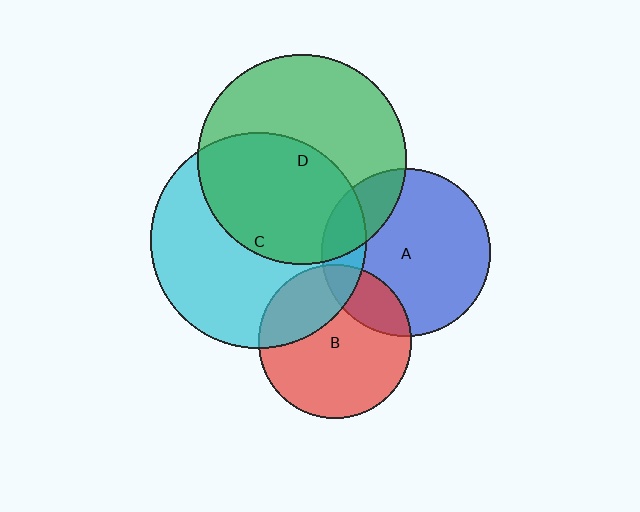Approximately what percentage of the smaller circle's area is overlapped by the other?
Approximately 15%.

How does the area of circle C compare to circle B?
Approximately 2.0 times.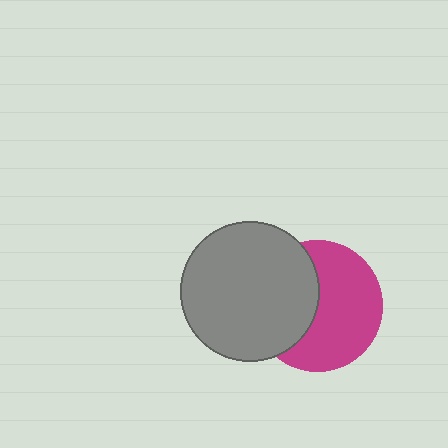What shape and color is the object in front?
The object in front is a gray circle.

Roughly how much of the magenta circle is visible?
About half of it is visible (roughly 59%).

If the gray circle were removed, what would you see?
You would see the complete magenta circle.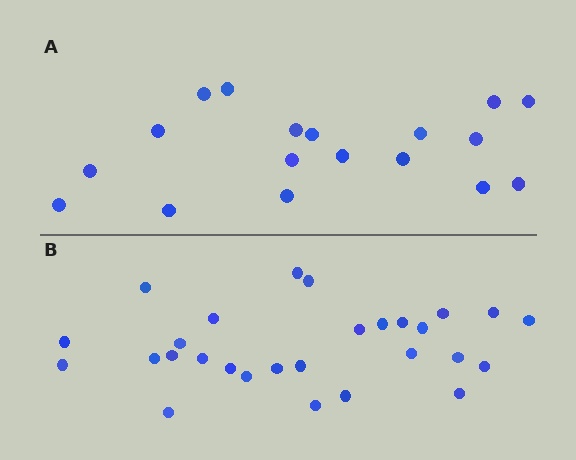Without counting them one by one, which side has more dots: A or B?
Region B (the bottom region) has more dots.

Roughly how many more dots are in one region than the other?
Region B has roughly 10 or so more dots than region A.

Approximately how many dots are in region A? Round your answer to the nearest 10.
About 20 dots. (The exact count is 18, which rounds to 20.)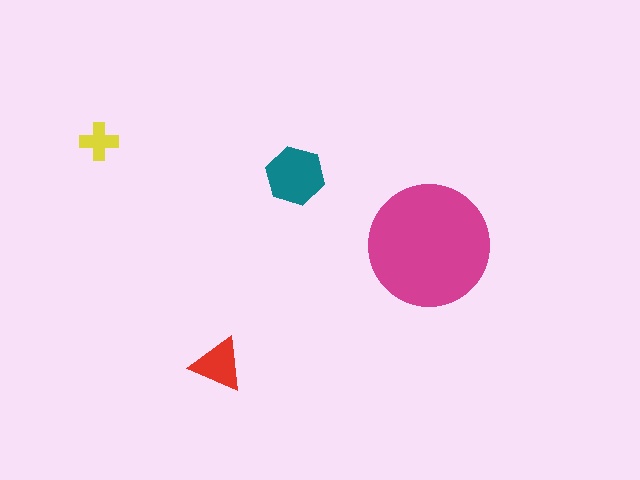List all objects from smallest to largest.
The yellow cross, the red triangle, the teal hexagon, the magenta circle.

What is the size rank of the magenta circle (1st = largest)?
1st.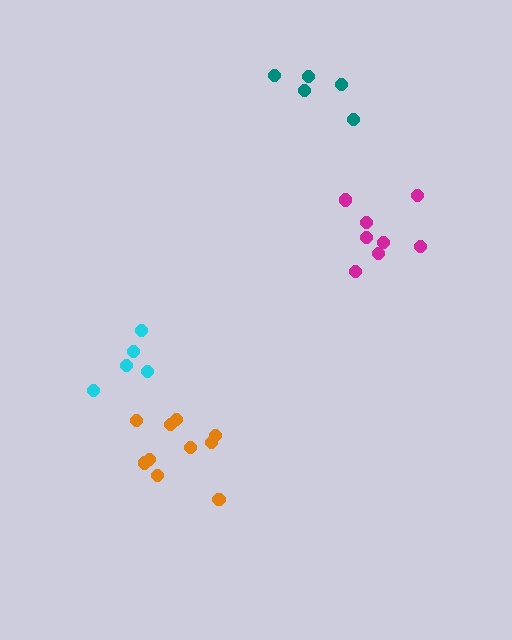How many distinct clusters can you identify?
There are 4 distinct clusters.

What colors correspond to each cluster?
The clusters are colored: teal, orange, magenta, cyan.